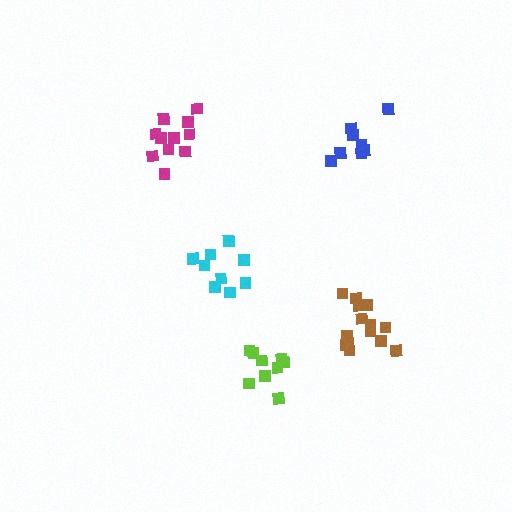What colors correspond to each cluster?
The clusters are colored: cyan, magenta, lime, brown, blue.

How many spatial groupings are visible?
There are 5 spatial groupings.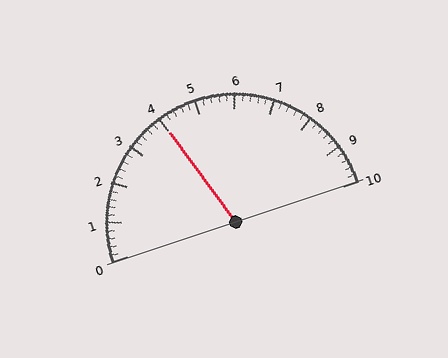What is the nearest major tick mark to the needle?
The nearest major tick mark is 4.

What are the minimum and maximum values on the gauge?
The gauge ranges from 0 to 10.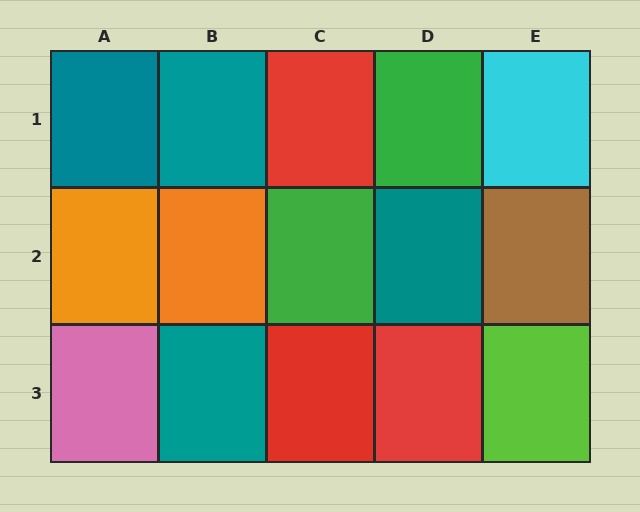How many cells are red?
3 cells are red.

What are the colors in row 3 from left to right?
Pink, teal, red, red, lime.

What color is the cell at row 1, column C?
Red.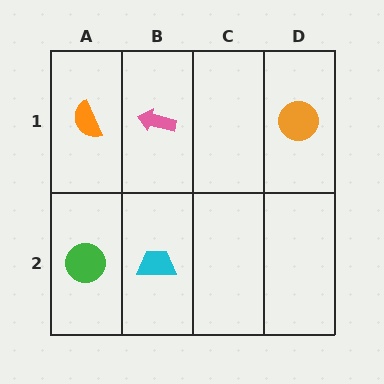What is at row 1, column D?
An orange circle.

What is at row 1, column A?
An orange semicircle.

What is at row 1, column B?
A pink arrow.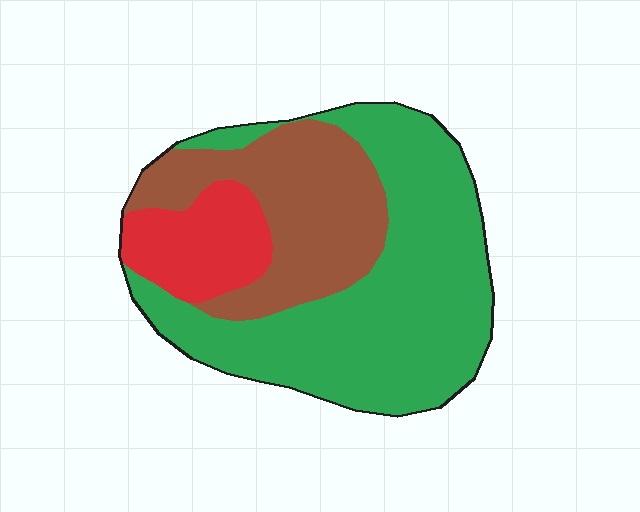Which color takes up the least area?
Red, at roughly 15%.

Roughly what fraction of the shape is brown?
Brown takes up between a quarter and a half of the shape.